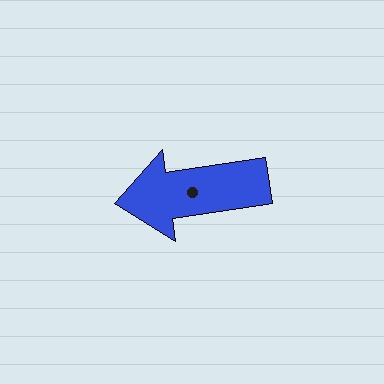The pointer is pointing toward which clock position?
Roughly 9 o'clock.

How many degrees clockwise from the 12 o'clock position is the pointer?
Approximately 262 degrees.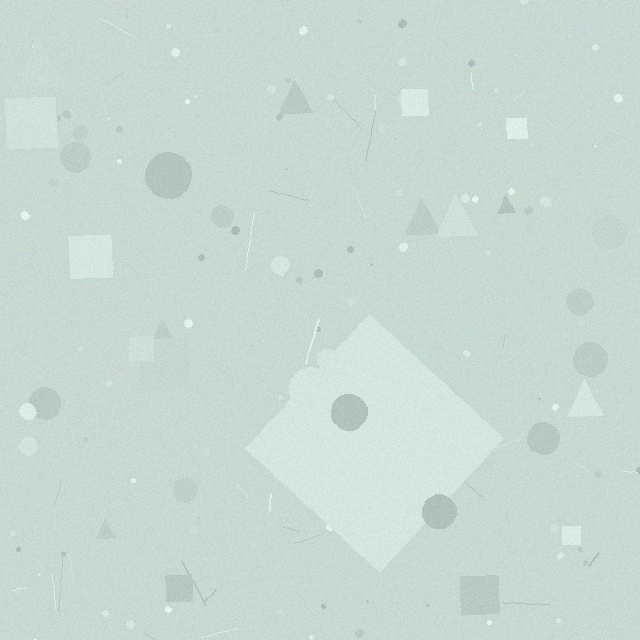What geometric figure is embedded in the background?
A diamond is embedded in the background.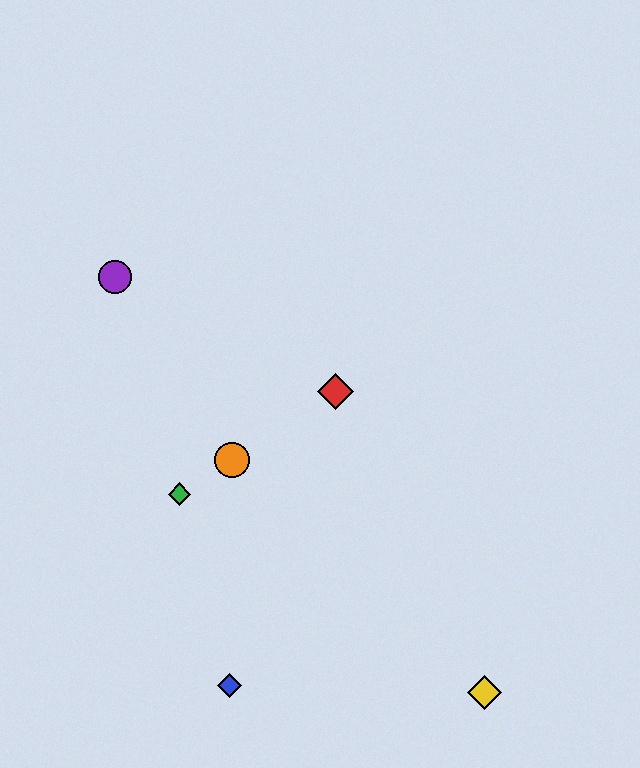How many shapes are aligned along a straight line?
3 shapes (the red diamond, the green diamond, the orange circle) are aligned along a straight line.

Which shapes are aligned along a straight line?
The red diamond, the green diamond, the orange circle are aligned along a straight line.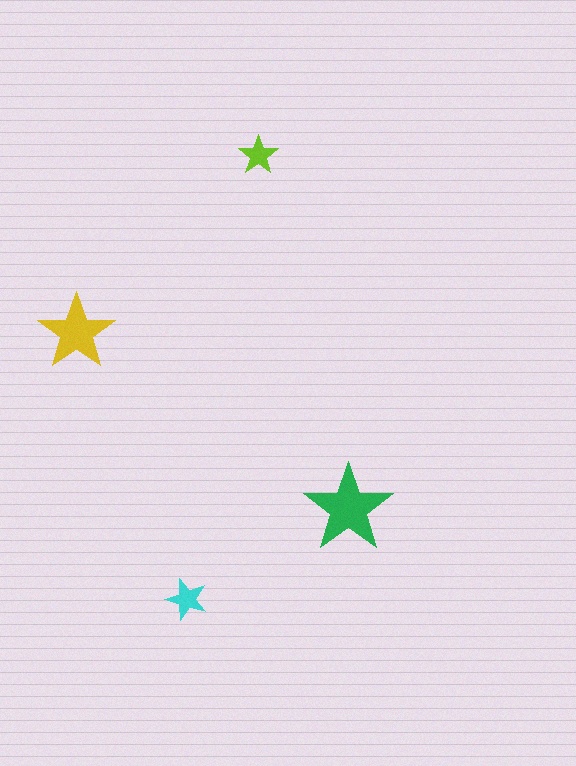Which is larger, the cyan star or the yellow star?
The yellow one.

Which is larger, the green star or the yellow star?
The green one.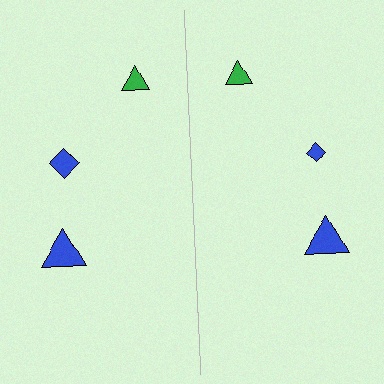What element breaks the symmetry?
The blue diamond on the right side has a different size than its mirror counterpart.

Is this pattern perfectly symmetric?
No, the pattern is not perfectly symmetric. The blue diamond on the right side has a different size than its mirror counterpart.